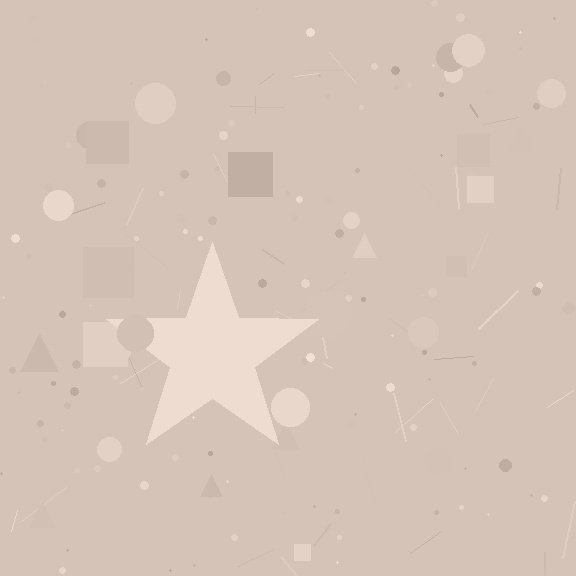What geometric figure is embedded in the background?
A star is embedded in the background.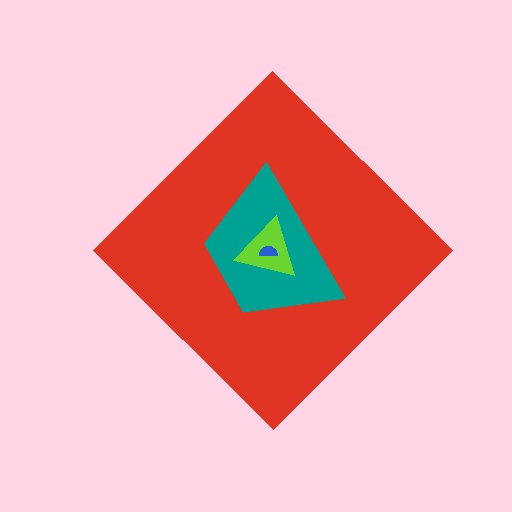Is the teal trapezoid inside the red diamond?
Yes.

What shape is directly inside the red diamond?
The teal trapezoid.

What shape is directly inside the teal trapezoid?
The lime triangle.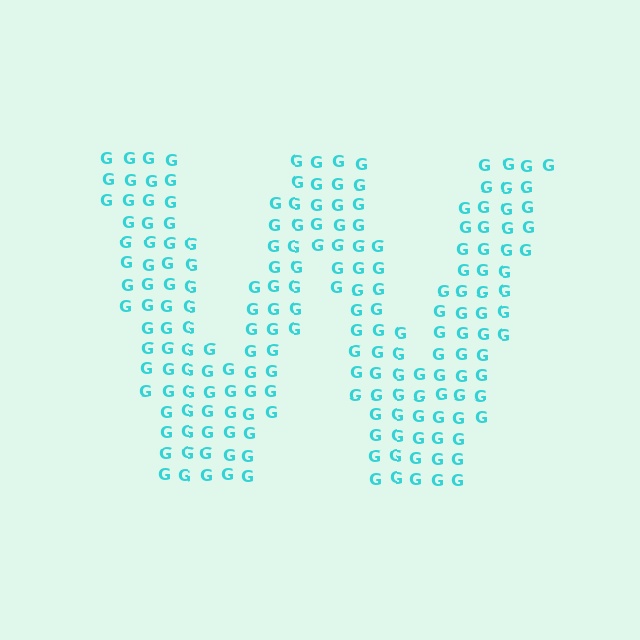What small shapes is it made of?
It is made of small letter G's.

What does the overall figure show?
The overall figure shows the letter W.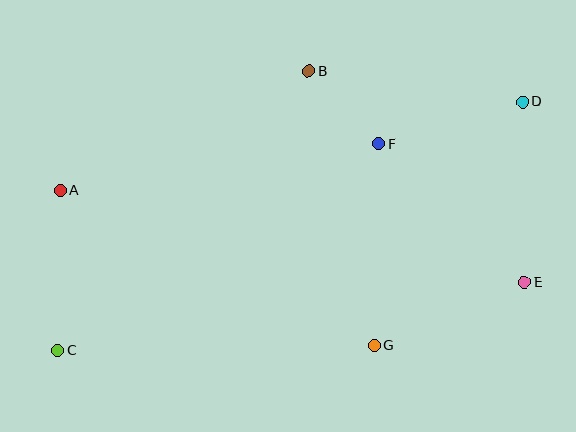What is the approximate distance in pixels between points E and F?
The distance between E and F is approximately 201 pixels.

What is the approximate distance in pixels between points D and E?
The distance between D and E is approximately 181 pixels.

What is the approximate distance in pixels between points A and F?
The distance between A and F is approximately 322 pixels.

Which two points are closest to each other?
Points B and F are closest to each other.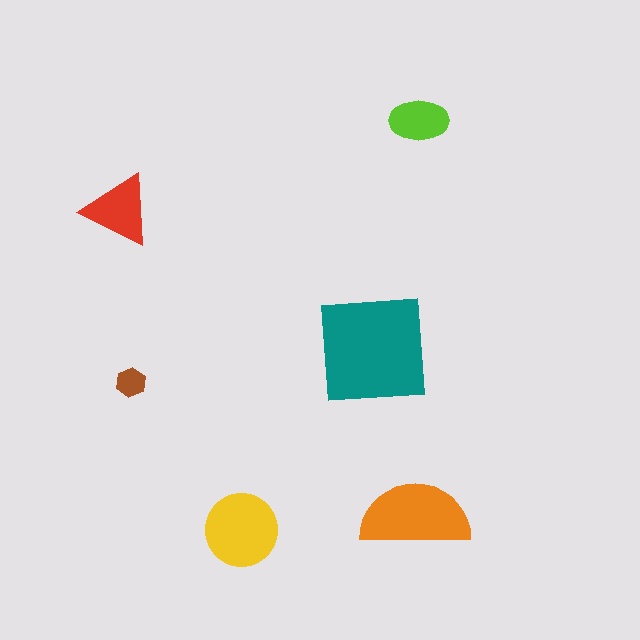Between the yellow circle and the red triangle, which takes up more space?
The yellow circle.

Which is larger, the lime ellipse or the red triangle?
The red triangle.